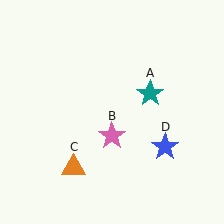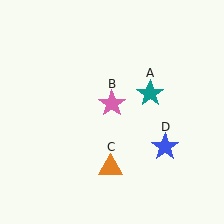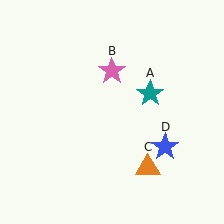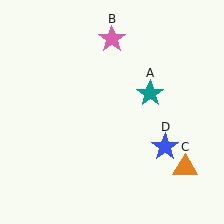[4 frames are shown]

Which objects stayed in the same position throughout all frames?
Teal star (object A) and blue star (object D) remained stationary.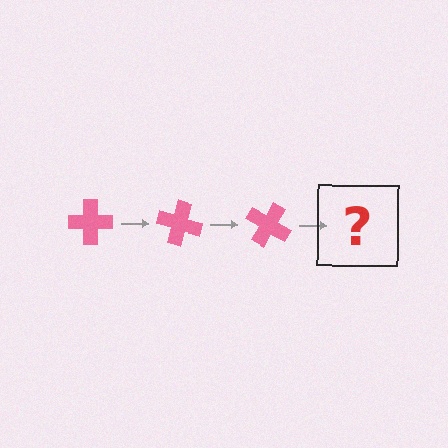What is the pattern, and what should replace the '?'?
The pattern is that the cross rotates 15 degrees each step. The '?' should be a pink cross rotated 45 degrees.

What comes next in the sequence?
The next element should be a pink cross rotated 45 degrees.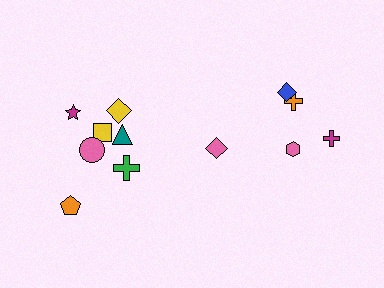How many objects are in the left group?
There are 7 objects.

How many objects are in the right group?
There are 5 objects.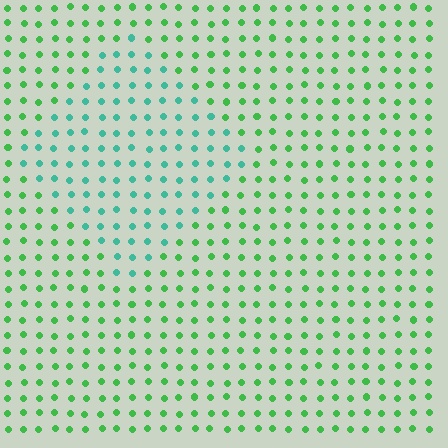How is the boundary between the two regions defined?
The boundary is defined purely by a slight shift in hue (about 41 degrees). Spacing, size, and orientation are identical on both sides.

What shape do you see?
I see a diamond.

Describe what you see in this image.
The image is filled with small green elements in a uniform arrangement. A diamond-shaped region is visible where the elements are tinted to a slightly different hue, forming a subtle color boundary.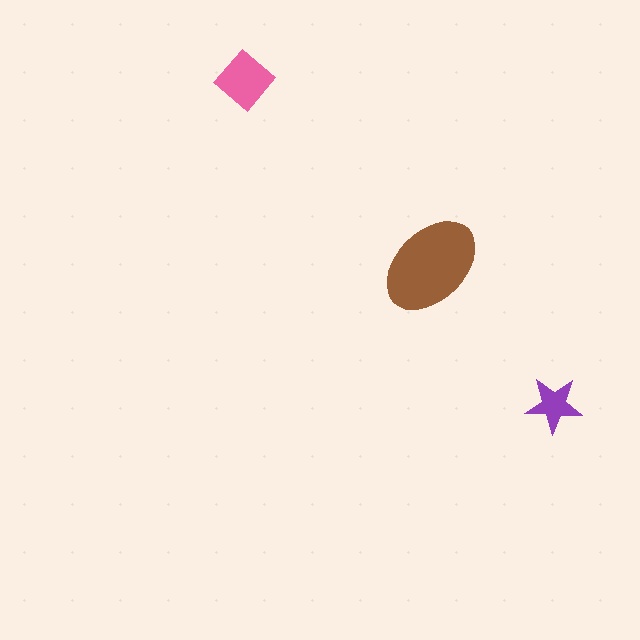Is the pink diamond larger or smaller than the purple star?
Larger.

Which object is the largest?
The brown ellipse.